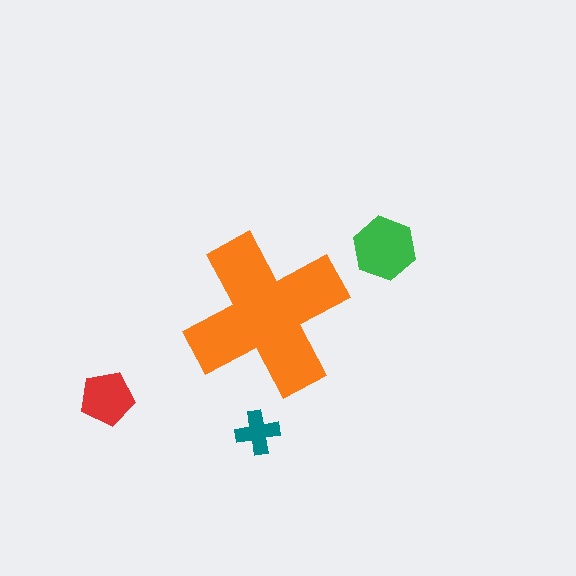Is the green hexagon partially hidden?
No, the green hexagon is fully visible.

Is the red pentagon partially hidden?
No, the red pentagon is fully visible.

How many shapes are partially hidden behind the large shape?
0 shapes are partially hidden.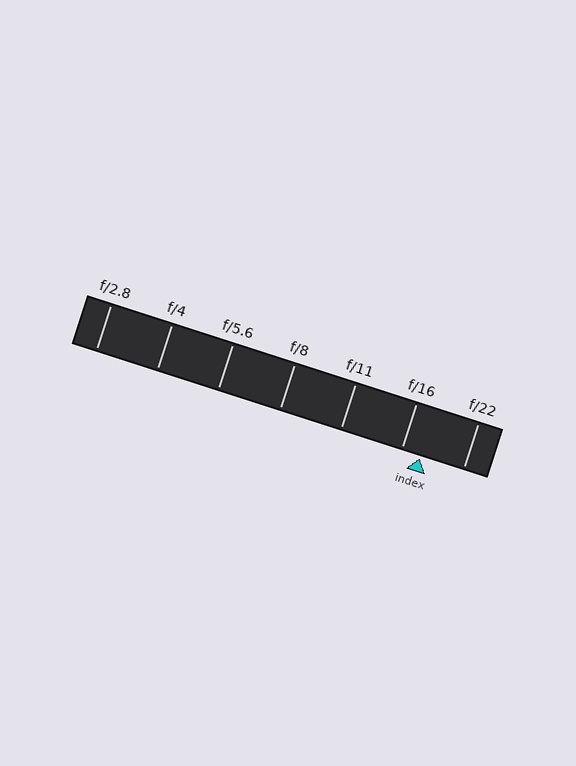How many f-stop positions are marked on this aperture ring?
There are 7 f-stop positions marked.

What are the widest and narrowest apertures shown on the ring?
The widest aperture shown is f/2.8 and the narrowest is f/22.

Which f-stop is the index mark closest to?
The index mark is closest to f/16.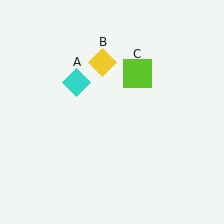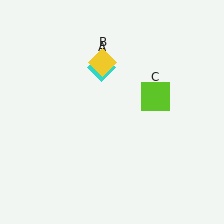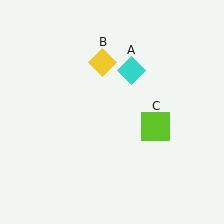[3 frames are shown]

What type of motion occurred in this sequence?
The cyan diamond (object A), lime square (object C) rotated clockwise around the center of the scene.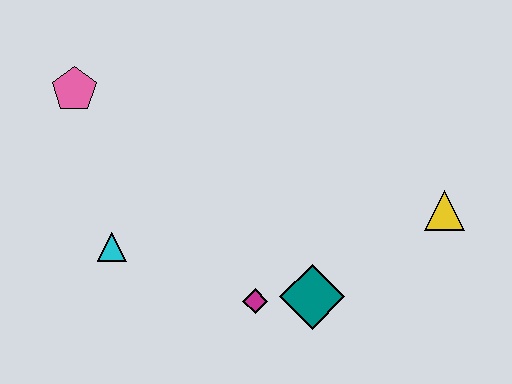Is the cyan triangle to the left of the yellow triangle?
Yes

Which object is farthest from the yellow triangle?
The pink pentagon is farthest from the yellow triangle.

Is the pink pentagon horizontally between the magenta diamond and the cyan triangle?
No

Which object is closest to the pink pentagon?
The cyan triangle is closest to the pink pentagon.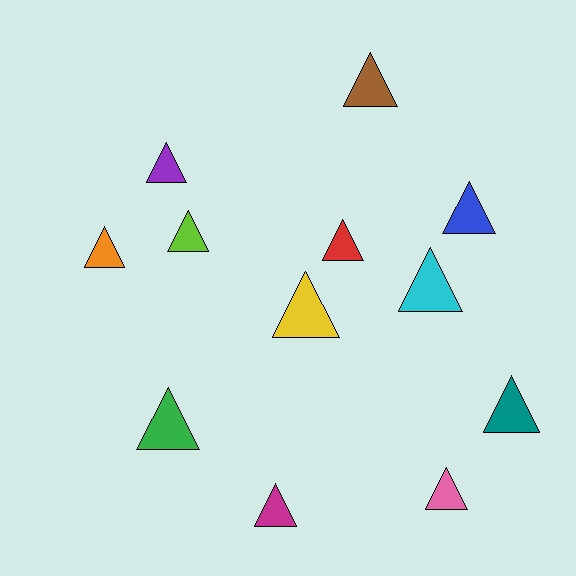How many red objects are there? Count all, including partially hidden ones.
There is 1 red object.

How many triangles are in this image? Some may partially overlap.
There are 12 triangles.